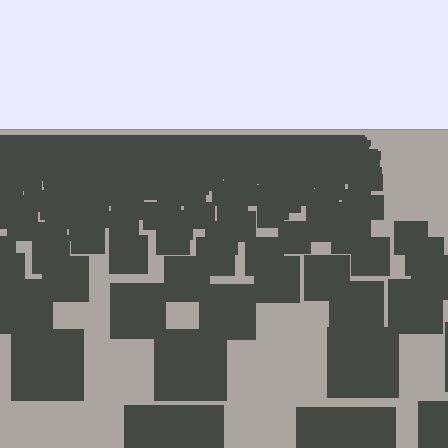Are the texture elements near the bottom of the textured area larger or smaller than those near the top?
Larger. Near the bottom, elements are closer to the viewer and appear at a bigger on-screen size.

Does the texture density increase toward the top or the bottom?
Density increases toward the top.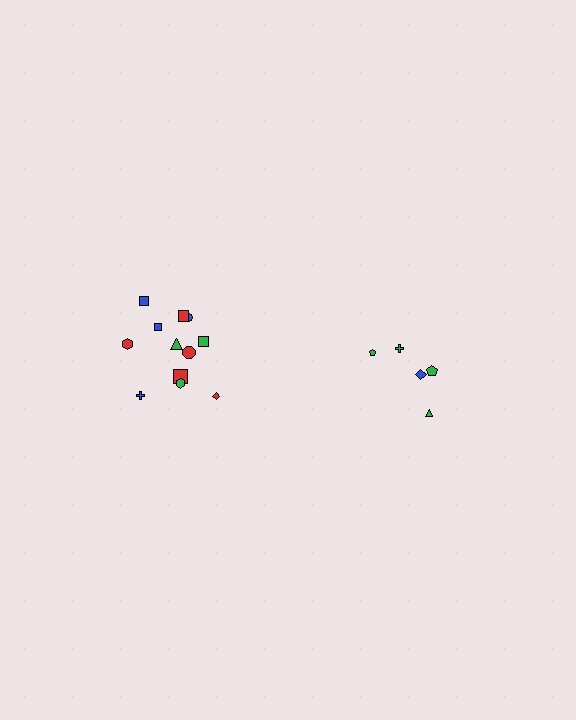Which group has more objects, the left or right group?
The left group.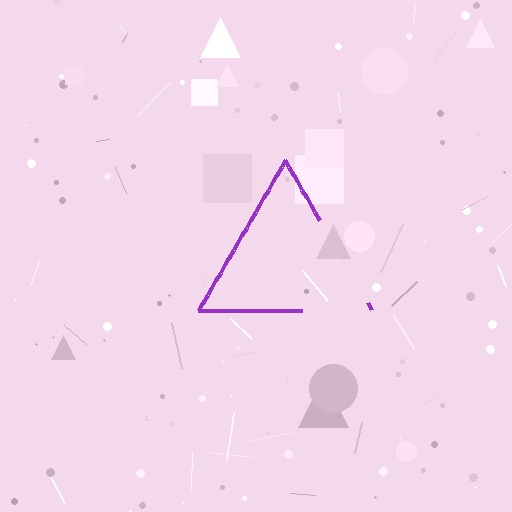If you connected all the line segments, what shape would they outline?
They would outline a triangle.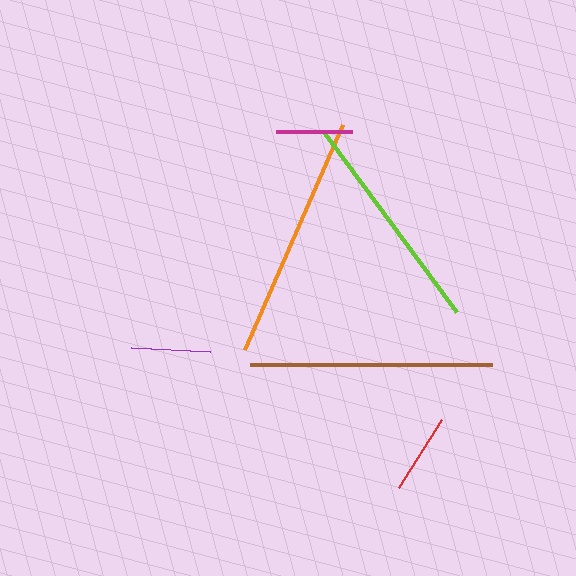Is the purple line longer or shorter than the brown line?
The brown line is longer than the purple line.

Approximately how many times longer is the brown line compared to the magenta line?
The brown line is approximately 3.2 times the length of the magenta line.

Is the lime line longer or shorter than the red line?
The lime line is longer than the red line.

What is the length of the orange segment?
The orange segment is approximately 245 pixels long.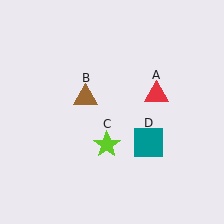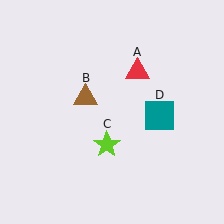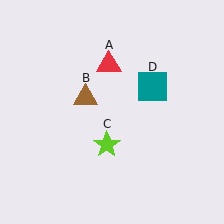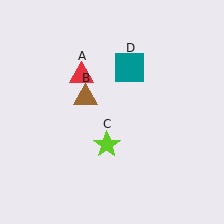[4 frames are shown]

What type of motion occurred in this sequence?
The red triangle (object A), teal square (object D) rotated counterclockwise around the center of the scene.